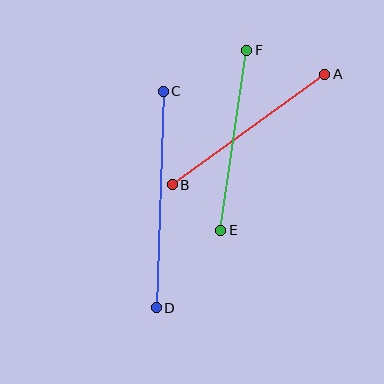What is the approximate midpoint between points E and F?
The midpoint is at approximately (234, 140) pixels.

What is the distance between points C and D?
The distance is approximately 216 pixels.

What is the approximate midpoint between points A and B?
The midpoint is at approximately (248, 130) pixels.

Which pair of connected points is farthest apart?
Points C and D are farthest apart.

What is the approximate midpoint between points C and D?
The midpoint is at approximately (160, 200) pixels.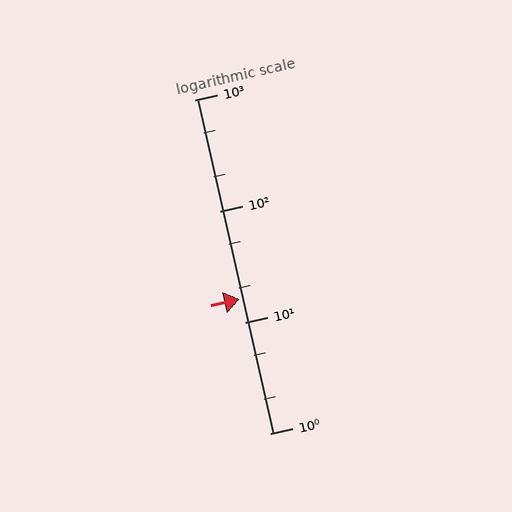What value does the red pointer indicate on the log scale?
The pointer indicates approximately 16.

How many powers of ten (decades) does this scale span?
The scale spans 3 decades, from 1 to 1000.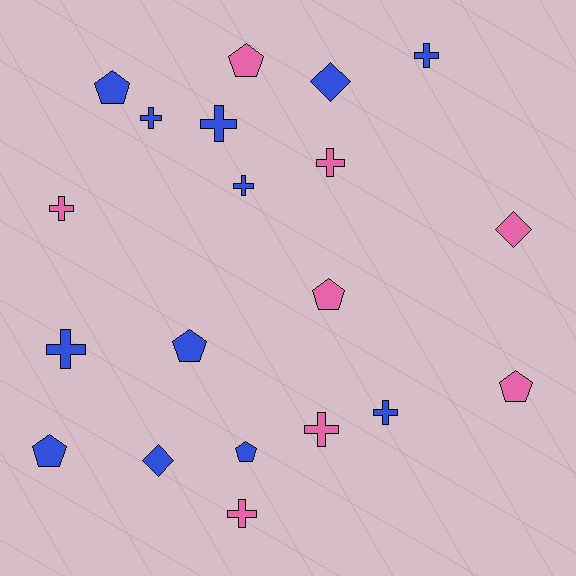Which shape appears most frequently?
Cross, with 10 objects.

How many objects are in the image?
There are 20 objects.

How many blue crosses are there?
There are 6 blue crosses.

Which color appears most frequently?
Blue, with 12 objects.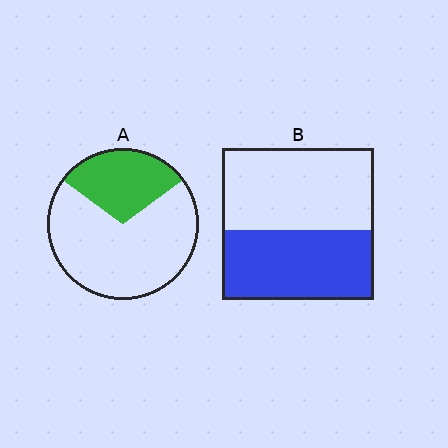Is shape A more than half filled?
No.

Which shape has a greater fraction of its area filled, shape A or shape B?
Shape B.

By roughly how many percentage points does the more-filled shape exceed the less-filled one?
By roughly 15 percentage points (B over A).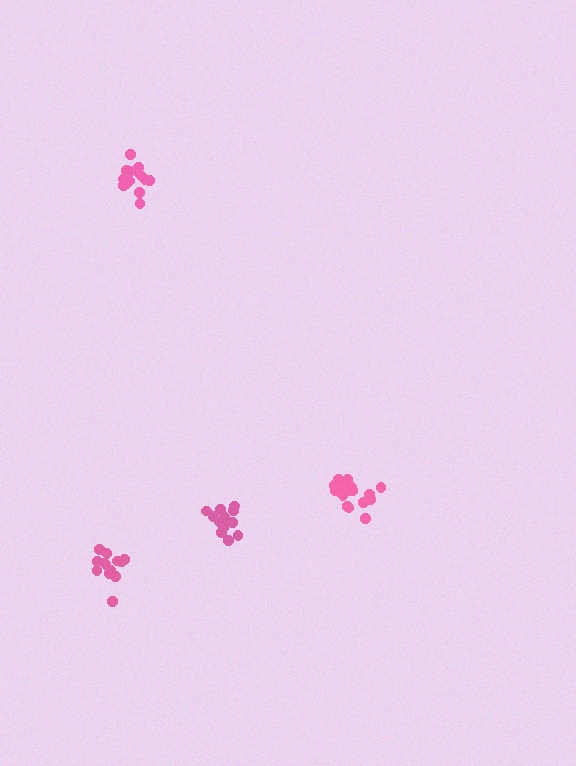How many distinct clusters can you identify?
There are 4 distinct clusters.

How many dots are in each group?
Group 1: 16 dots, Group 2: 18 dots, Group 3: 13 dots, Group 4: 13 dots (60 total).